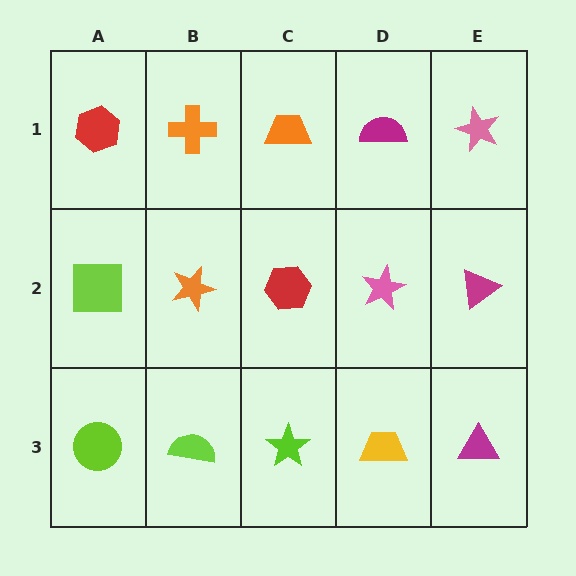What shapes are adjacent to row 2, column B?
An orange cross (row 1, column B), a lime semicircle (row 3, column B), a lime square (row 2, column A), a red hexagon (row 2, column C).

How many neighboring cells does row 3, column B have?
3.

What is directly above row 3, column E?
A magenta triangle.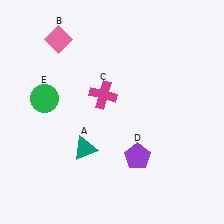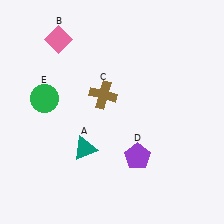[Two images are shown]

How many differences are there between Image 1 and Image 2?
There is 1 difference between the two images.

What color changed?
The cross (C) changed from magenta in Image 1 to brown in Image 2.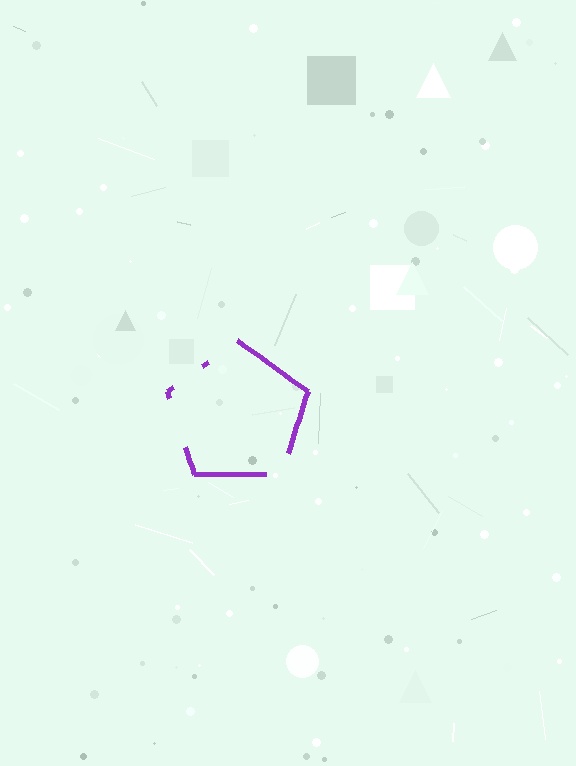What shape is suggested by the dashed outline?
The dashed outline suggests a pentagon.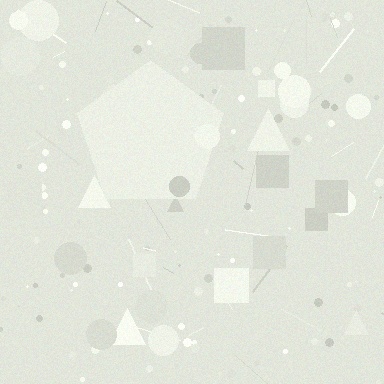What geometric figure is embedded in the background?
A pentagon is embedded in the background.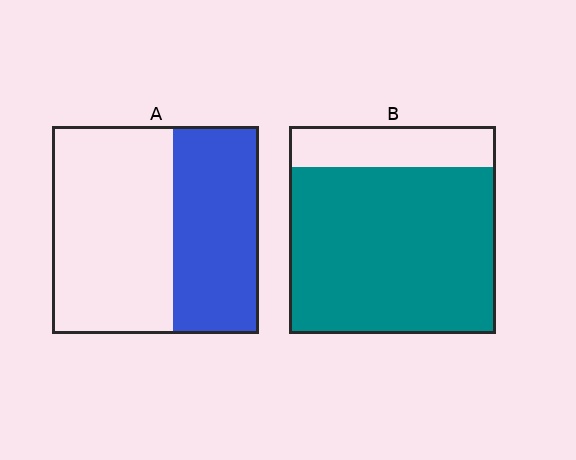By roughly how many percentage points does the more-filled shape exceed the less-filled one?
By roughly 40 percentage points (B over A).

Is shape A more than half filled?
No.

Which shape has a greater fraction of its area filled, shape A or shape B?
Shape B.